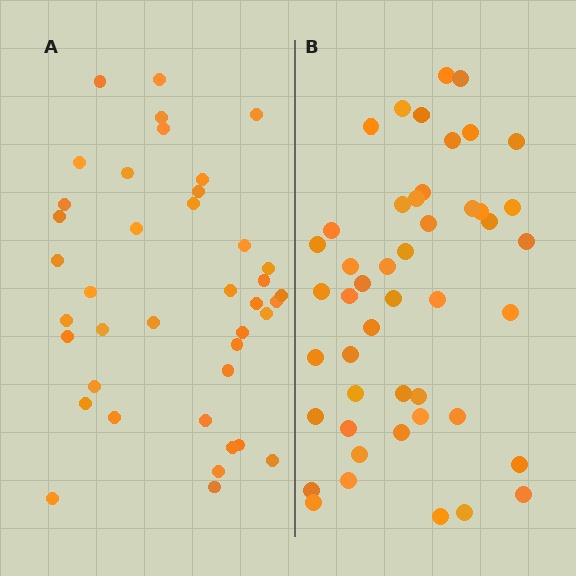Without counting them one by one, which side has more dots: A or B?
Region B (the right region) has more dots.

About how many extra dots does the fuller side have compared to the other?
Region B has roughly 8 or so more dots than region A.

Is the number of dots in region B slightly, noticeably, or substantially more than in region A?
Region B has only slightly more — the two regions are fairly close. The ratio is roughly 1.2 to 1.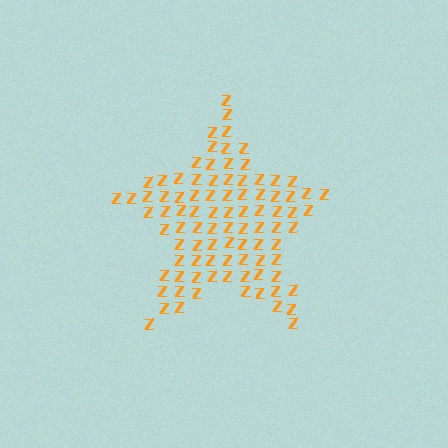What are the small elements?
The small elements are letter Z's.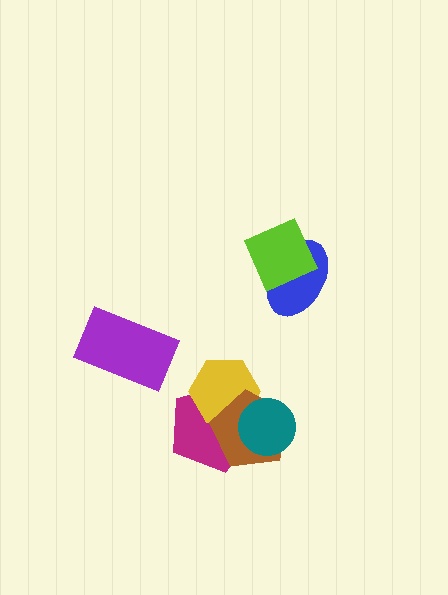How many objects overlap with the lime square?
1 object overlaps with the lime square.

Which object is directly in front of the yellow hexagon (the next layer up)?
The brown pentagon is directly in front of the yellow hexagon.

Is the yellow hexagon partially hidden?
Yes, it is partially covered by another shape.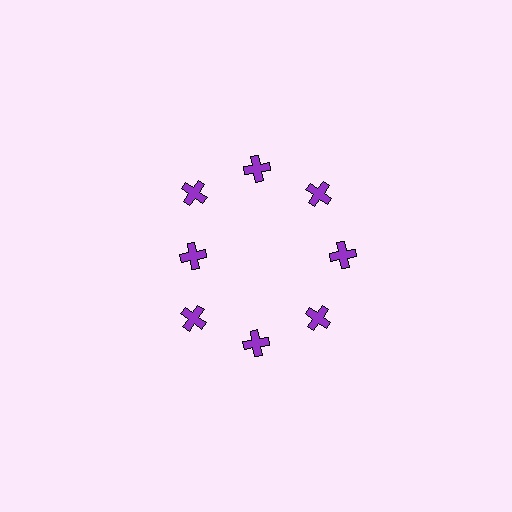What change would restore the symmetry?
The symmetry would be restored by moving it outward, back onto the ring so that all 8 crosses sit at equal angles and equal distance from the center.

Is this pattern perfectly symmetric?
No. The 8 purple crosses are arranged in a ring, but one element near the 9 o'clock position is pulled inward toward the center, breaking the 8-fold rotational symmetry.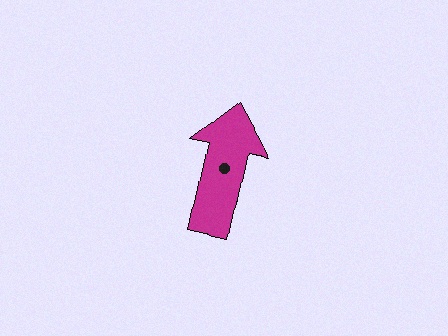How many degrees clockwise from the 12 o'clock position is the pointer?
Approximately 12 degrees.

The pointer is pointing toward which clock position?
Roughly 12 o'clock.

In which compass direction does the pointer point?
North.